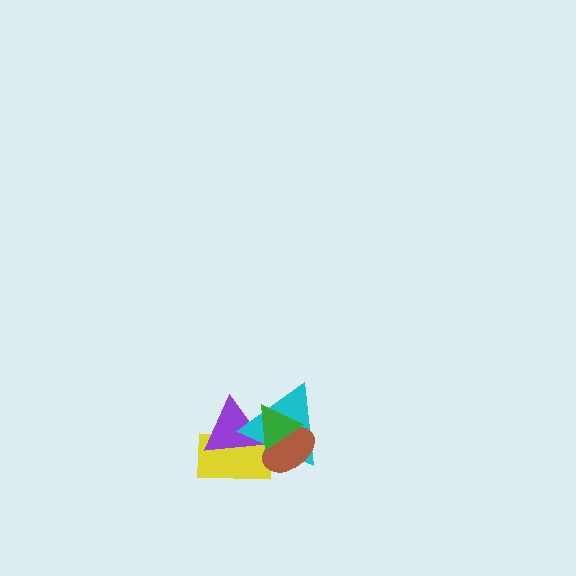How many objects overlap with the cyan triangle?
4 objects overlap with the cyan triangle.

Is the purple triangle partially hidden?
Yes, it is partially covered by another shape.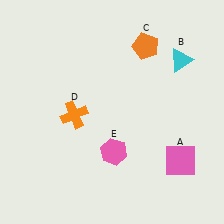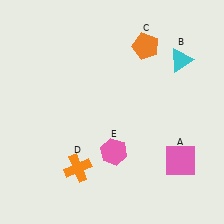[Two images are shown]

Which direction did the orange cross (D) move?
The orange cross (D) moved down.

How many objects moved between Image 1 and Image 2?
1 object moved between the two images.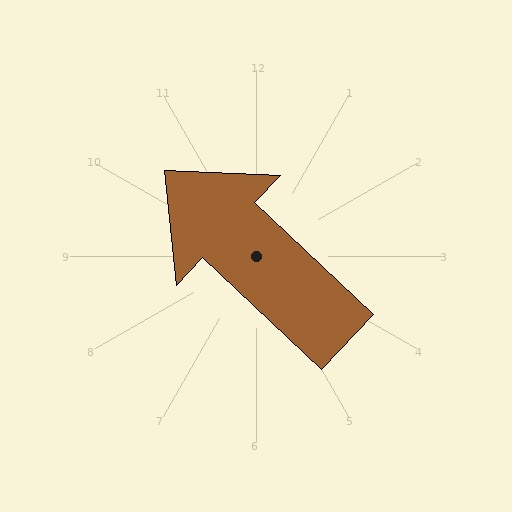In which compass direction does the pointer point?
Northwest.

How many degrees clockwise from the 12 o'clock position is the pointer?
Approximately 313 degrees.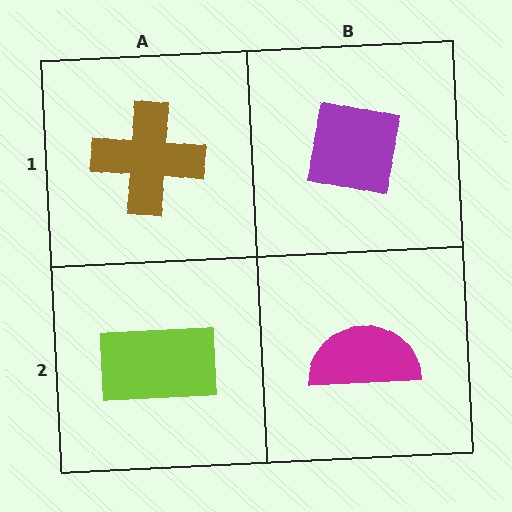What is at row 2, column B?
A magenta semicircle.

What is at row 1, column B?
A purple square.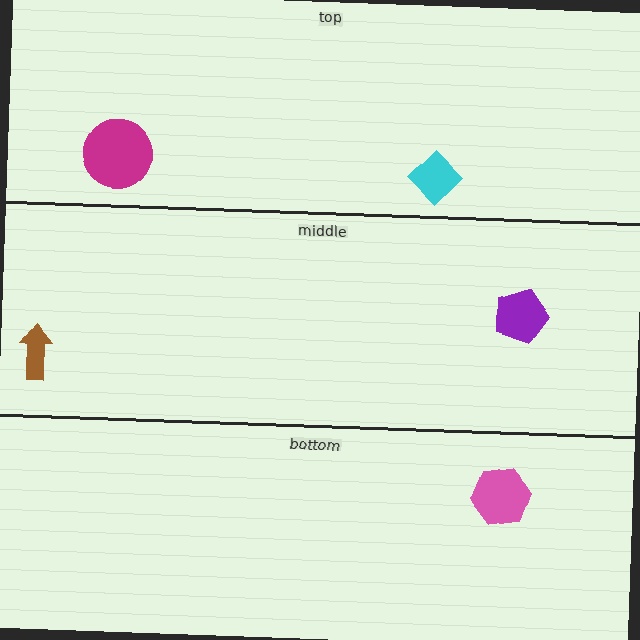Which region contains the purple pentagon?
The middle region.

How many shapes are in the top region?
2.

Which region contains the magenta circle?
The top region.